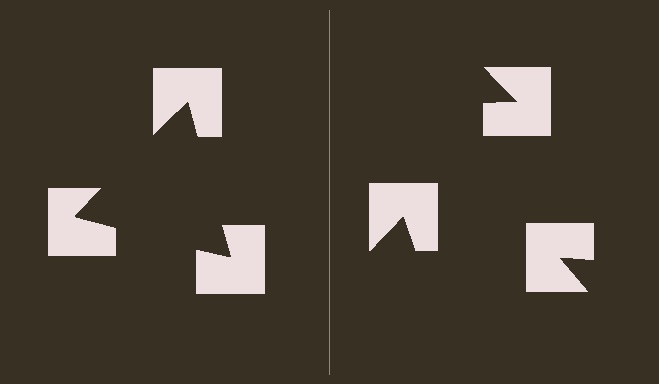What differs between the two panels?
The notched squares are positioned identically on both sides; only the wedge orientations differ. On the left they align to a triangle; on the right they are misaligned.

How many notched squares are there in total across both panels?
6 — 3 on each side.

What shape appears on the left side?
An illusory triangle.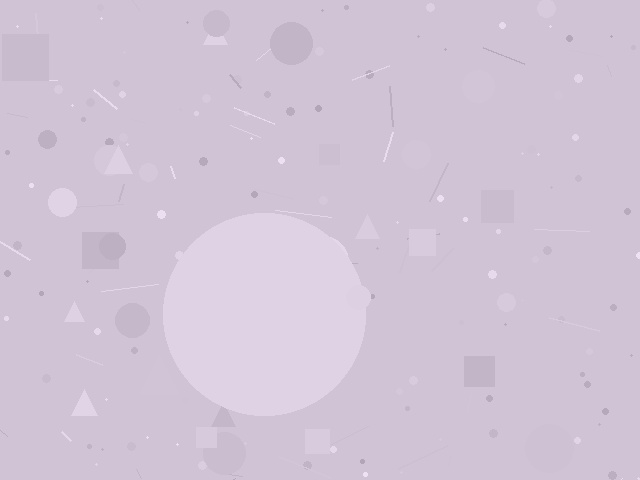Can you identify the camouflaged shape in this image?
The camouflaged shape is a circle.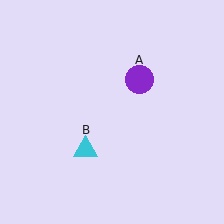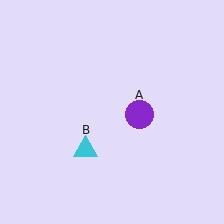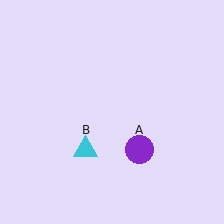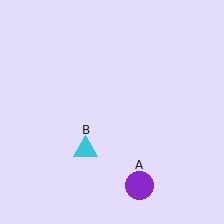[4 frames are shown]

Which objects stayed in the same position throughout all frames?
Cyan triangle (object B) remained stationary.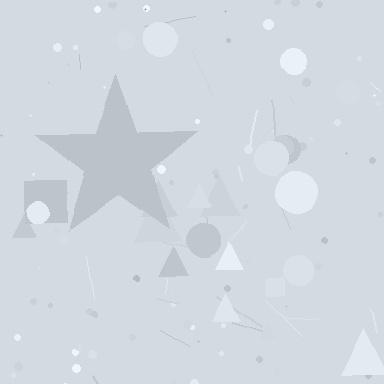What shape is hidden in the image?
A star is hidden in the image.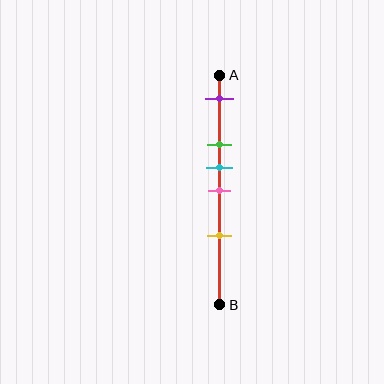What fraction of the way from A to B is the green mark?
The green mark is approximately 30% (0.3) of the way from A to B.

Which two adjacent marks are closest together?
The cyan and pink marks are the closest adjacent pair.